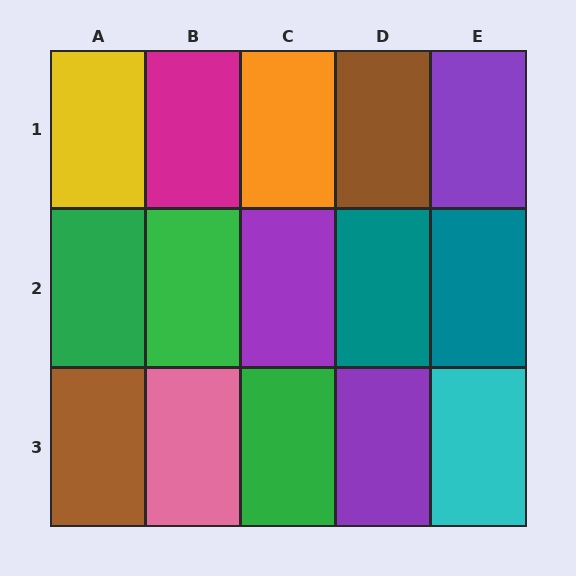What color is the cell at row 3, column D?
Purple.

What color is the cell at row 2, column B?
Green.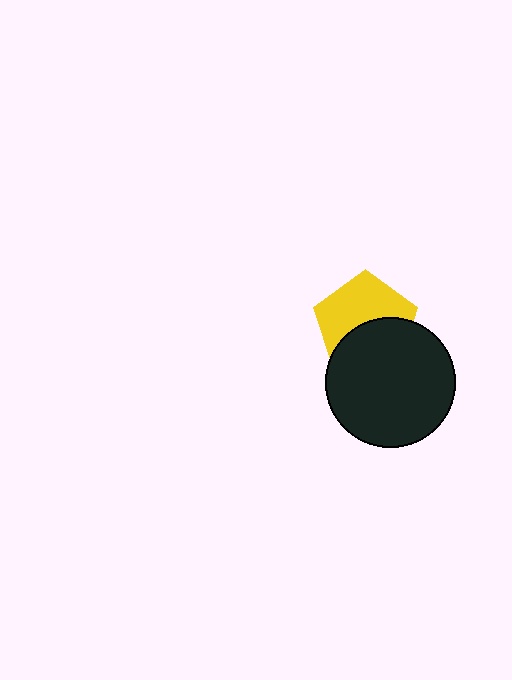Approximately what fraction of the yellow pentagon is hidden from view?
Roughly 45% of the yellow pentagon is hidden behind the black circle.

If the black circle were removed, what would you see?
You would see the complete yellow pentagon.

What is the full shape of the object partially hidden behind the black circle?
The partially hidden object is a yellow pentagon.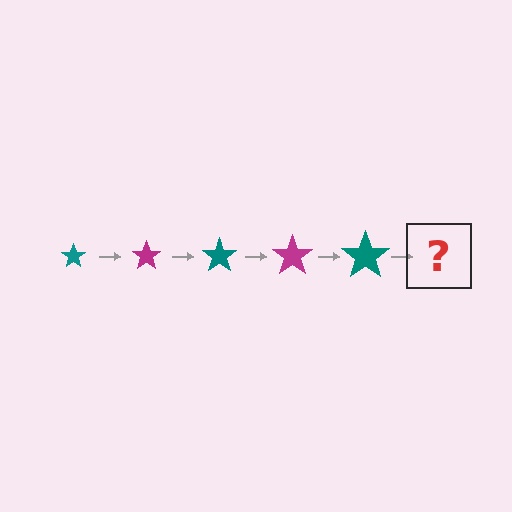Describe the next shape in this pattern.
It should be a magenta star, larger than the previous one.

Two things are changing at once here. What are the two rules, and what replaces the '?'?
The two rules are that the star grows larger each step and the color cycles through teal and magenta. The '?' should be a magenta star, larger than the previous one.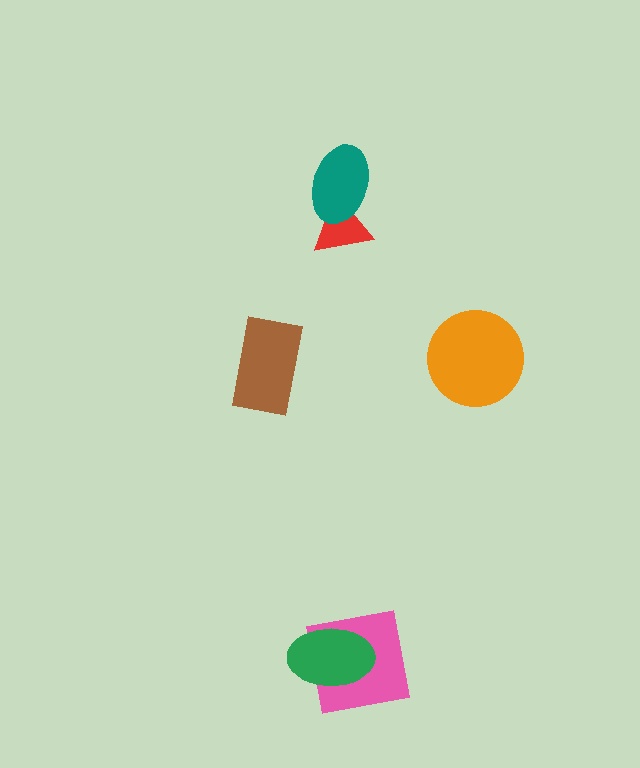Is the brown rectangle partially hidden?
No, no other shape covers it.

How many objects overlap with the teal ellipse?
1 object overlaps with the teal ellipse.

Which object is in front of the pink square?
The green ellipse is in front of the pink square.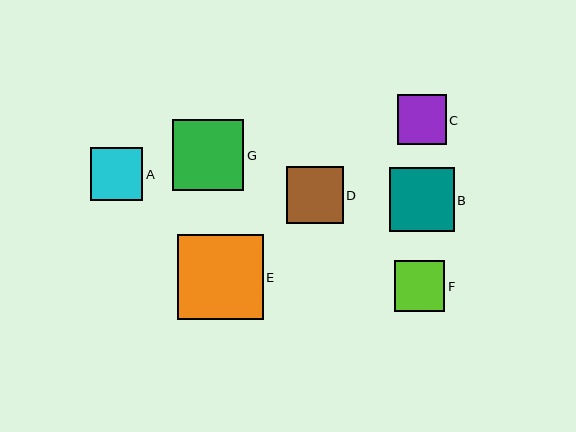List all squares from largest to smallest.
From largest to smallest: E, G, B, D, A, F, C.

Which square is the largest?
Square E is the largest with a size of approximately 85 pixels.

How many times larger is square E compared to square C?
Square E is approximately 1.7 times the size of square C.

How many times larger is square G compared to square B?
Square G is approximately 1.1 times the size of square B.